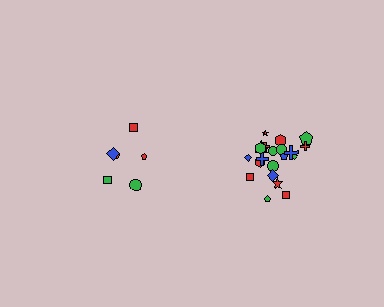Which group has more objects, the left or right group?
The right group.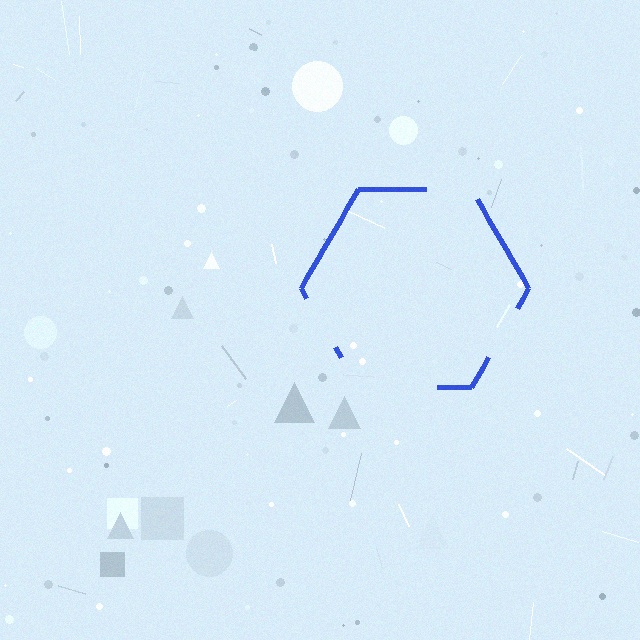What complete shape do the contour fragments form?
The contour fragments form a hexagon.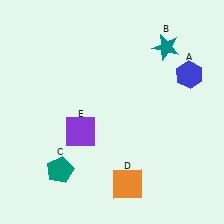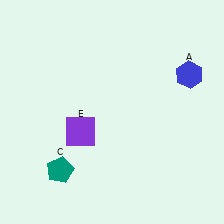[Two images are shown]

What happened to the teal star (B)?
The teal star (B) was removed in Image 2. It was in the top-right area of Image 1.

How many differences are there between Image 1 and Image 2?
There are 2 differences between the two images.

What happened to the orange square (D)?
The orange square (D) was removed in Image 2. It was in the bottom-right area of Image 1.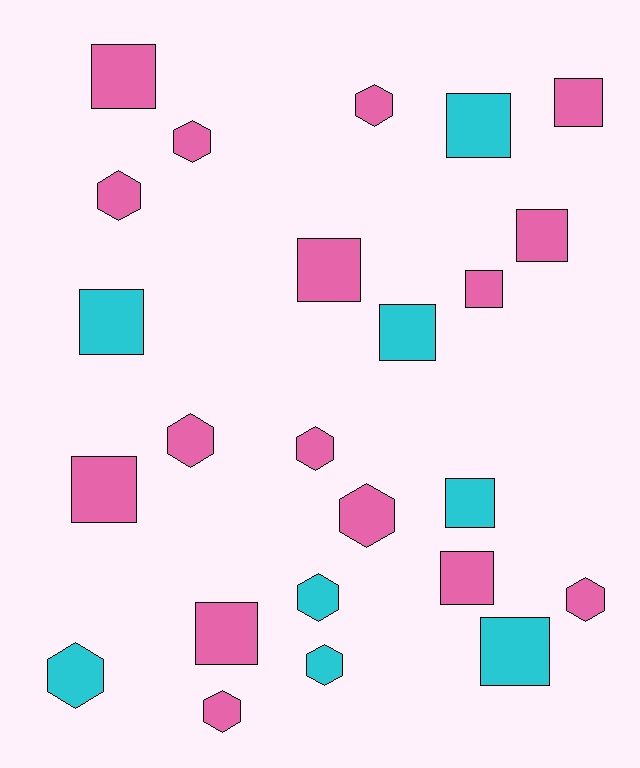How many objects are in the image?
There are 24 objects.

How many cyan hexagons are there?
There are 3 cyan hexagons.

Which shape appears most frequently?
Square, with 13 objects.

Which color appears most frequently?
Pink, with 16 objects.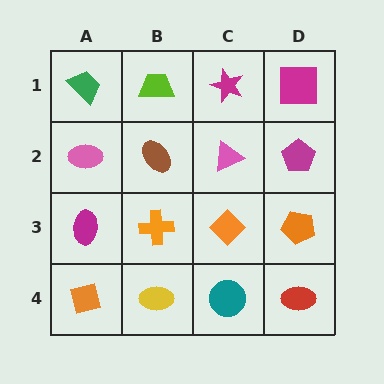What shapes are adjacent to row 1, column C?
A pink triangle (row 2, column C), a lime trapezoid (row 1, column B), a magenta square (row 1, column D).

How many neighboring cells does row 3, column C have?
4.